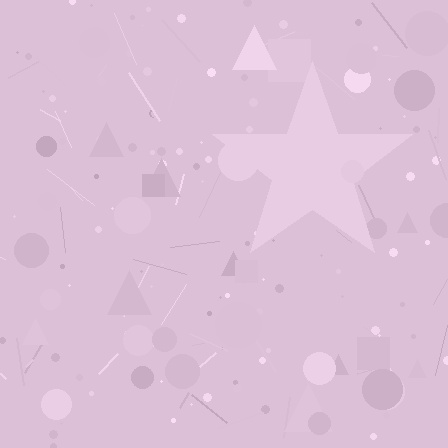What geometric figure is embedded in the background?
A star is embedded in the background.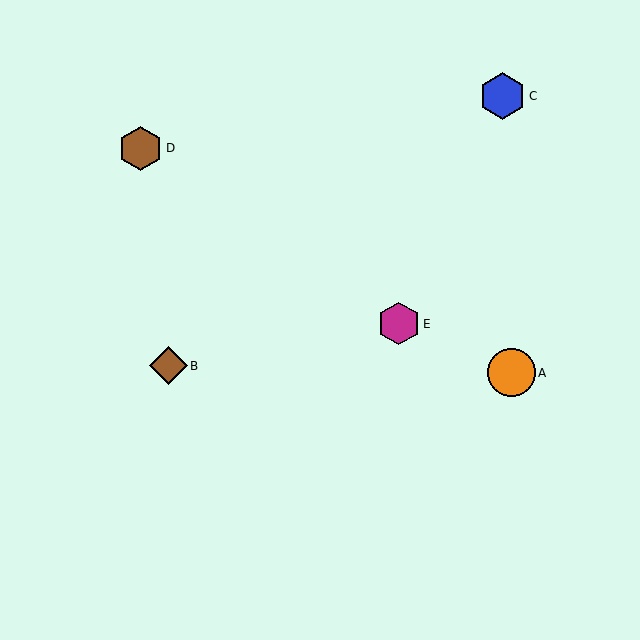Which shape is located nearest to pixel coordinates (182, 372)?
The brown diamond (labeled B) at (168, 366) is nearest to that location.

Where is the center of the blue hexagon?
The center of the blue hexagon is at (502, 96).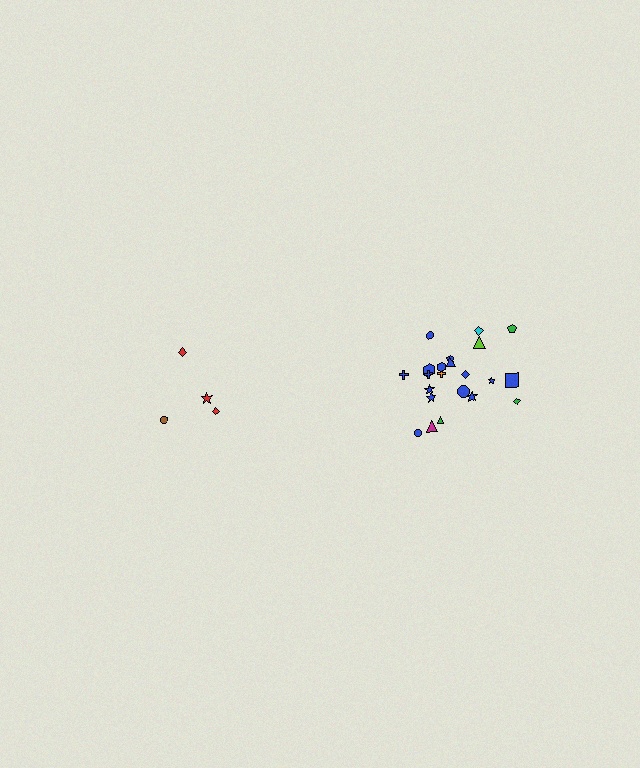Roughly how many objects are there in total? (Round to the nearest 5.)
Roughly 25 objects in total.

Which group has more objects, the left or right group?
The right group.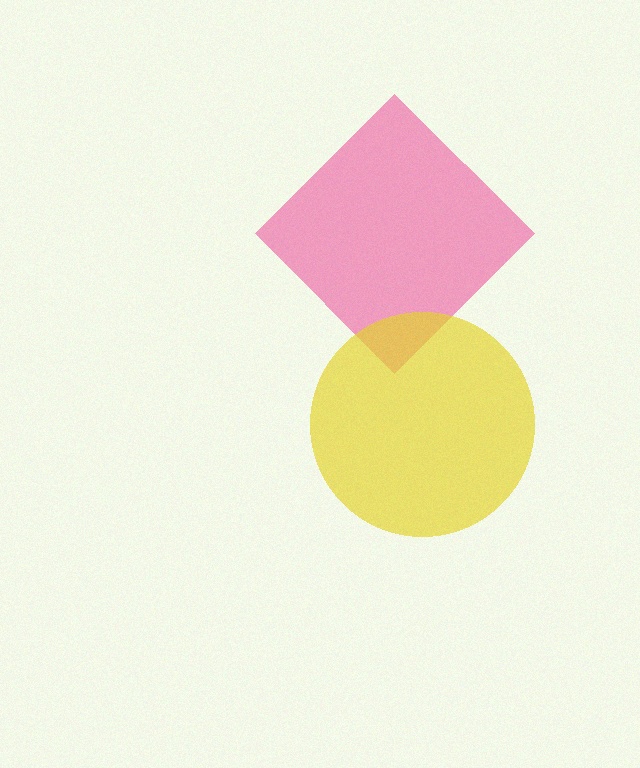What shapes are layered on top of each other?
The layered shapes are: a pink diamond, a yellow circle.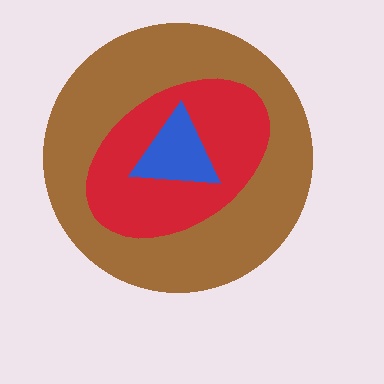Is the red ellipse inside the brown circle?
Yes.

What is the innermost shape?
The blue triangle.